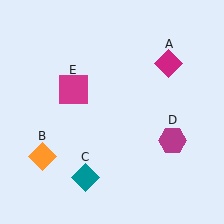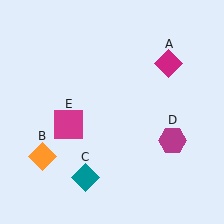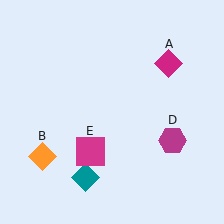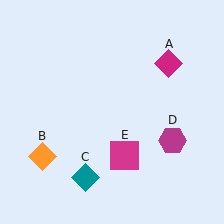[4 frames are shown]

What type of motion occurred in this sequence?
The magenta square (object E) rotated counterclockwise around the center of the scene.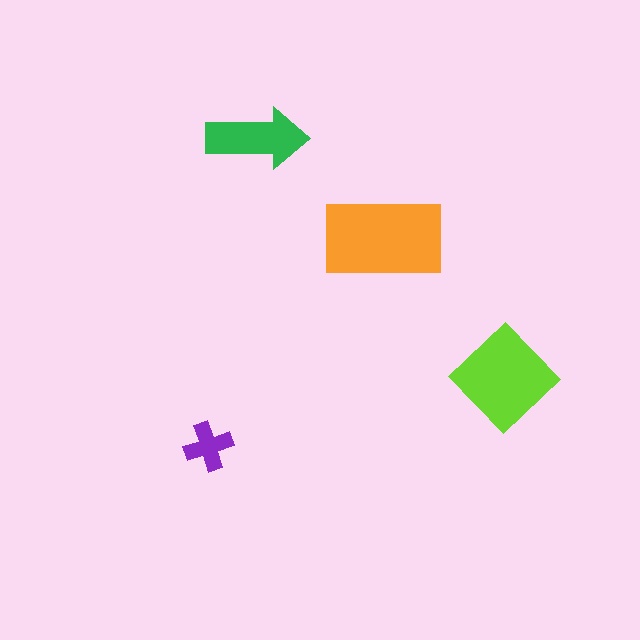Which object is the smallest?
The purple cross.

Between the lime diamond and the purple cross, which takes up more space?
The lime diamond.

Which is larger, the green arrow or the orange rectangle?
The orange rectangle.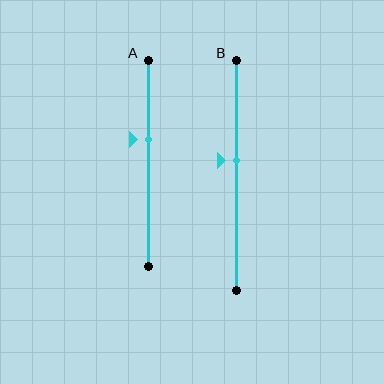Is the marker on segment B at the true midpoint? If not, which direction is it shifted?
No, the marker on segment B is shifted upward by about 6% of the segment length.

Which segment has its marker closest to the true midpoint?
Segment B has its marker closest to the true midpoint.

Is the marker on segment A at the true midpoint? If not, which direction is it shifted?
No, the marker on segment A is shifted upward by about 12% of the segment length.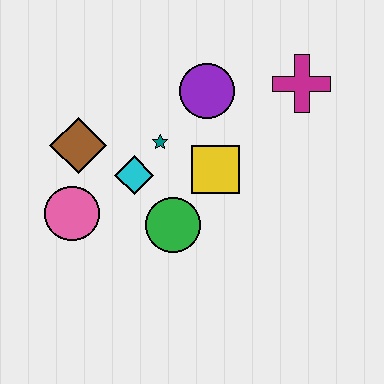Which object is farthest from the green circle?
The magenta cross is farthest from the green circle.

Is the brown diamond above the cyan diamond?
Yes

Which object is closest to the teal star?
The cyan diamond is closest to the teal star.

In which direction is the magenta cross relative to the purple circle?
The magenta cross is to the right of the purple circle.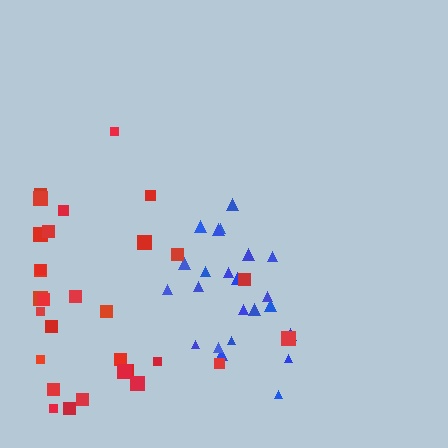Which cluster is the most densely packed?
Blue.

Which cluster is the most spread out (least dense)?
Red.